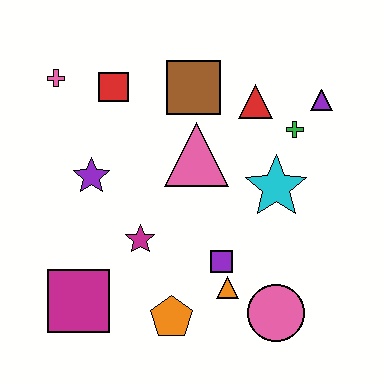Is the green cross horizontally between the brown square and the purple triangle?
Yes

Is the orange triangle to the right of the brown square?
Yes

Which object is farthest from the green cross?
The magenta square is farthest from the green cross.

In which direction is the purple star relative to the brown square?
The purple star is to the left of the brown square.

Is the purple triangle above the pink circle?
Yes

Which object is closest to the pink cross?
The red square is closest to the pink cross.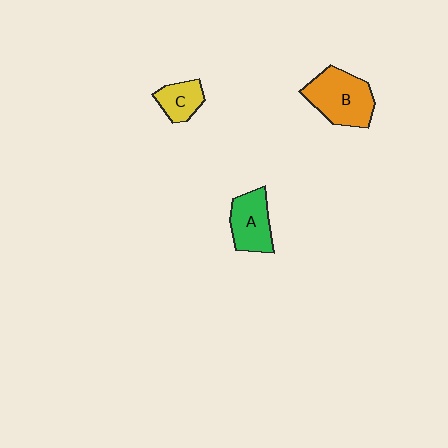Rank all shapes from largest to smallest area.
From largest to smallest: B (orange), A (green), C (yellow).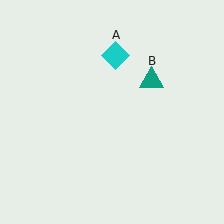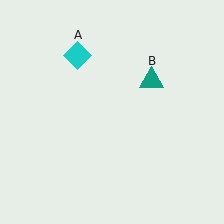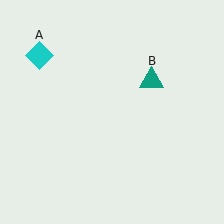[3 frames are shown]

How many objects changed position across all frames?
1 object changed position: cyan diamond (object A).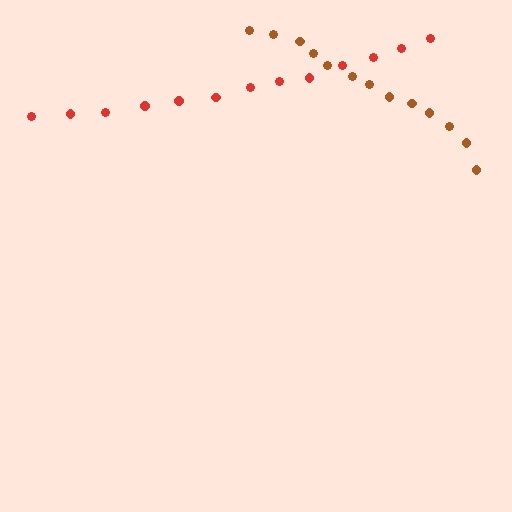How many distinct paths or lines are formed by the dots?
There are 2 distinct paths.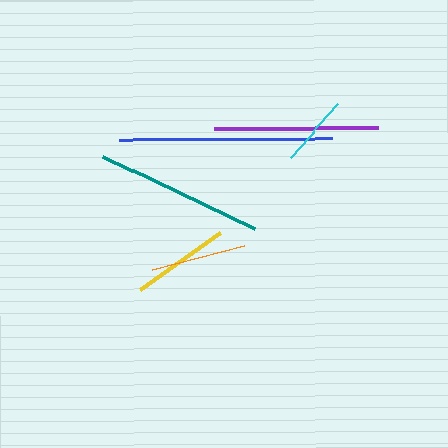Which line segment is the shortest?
The cyan line is the shortest at approximately 71 pixels.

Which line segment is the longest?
The blue line is the longest at approximately 214 pixels.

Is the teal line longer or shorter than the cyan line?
The teal line is longer than the cyan line.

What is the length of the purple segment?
The purple segment is approximately 164 pixels long.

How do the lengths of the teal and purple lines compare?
The teal and purple lines are approximately the same length.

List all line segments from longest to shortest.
From longest to shortest: blue, teal, purple, yellow, orange, cyan.